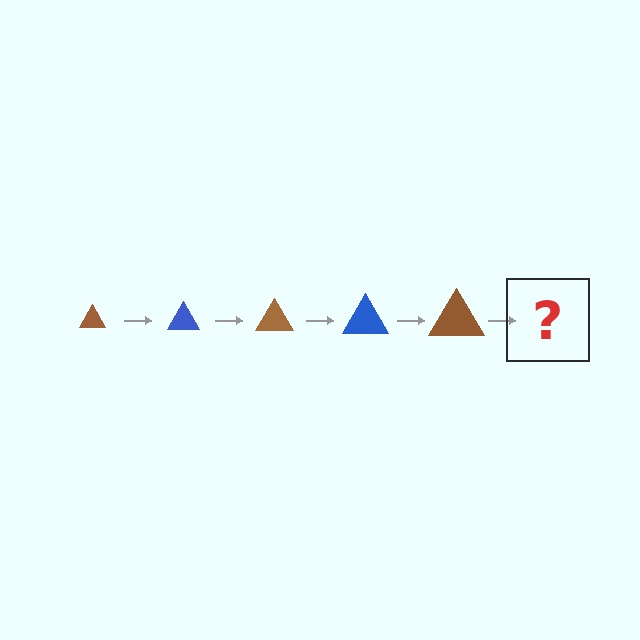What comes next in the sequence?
The next element should be a blue triangle, larger than the previous one.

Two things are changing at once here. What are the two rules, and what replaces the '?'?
The two rules are that the triangle grows larger each step and the color cycles through brown and blue. The '?' should be a blue triangle, larger than the previous one.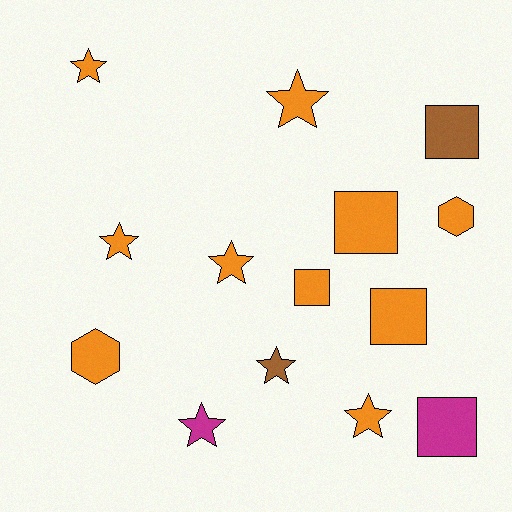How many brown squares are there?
There is 1 brown square.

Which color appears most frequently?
Orange, with 10 objects.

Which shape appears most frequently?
Star, with 7 objects.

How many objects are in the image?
There are 14 objects.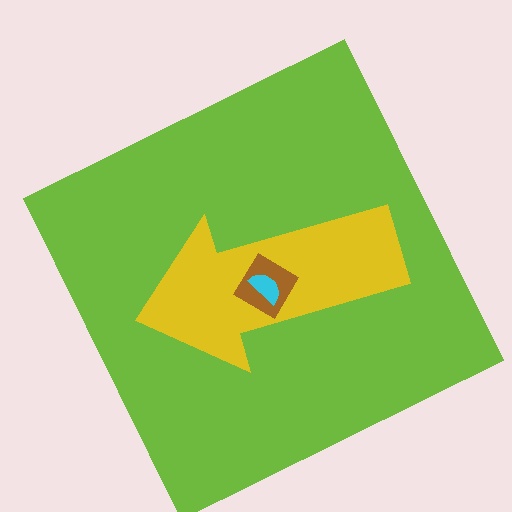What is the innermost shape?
The cyan semicircle.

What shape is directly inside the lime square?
The yellow arrow.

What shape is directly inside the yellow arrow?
The brown diamond.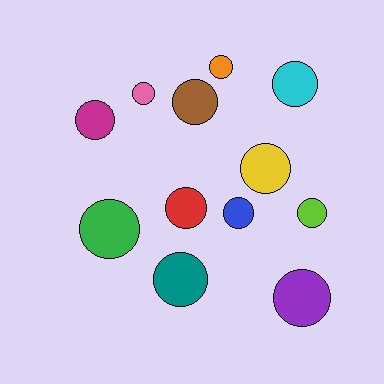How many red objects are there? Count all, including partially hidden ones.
There is 1 red object.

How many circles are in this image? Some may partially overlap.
There are 12 circles.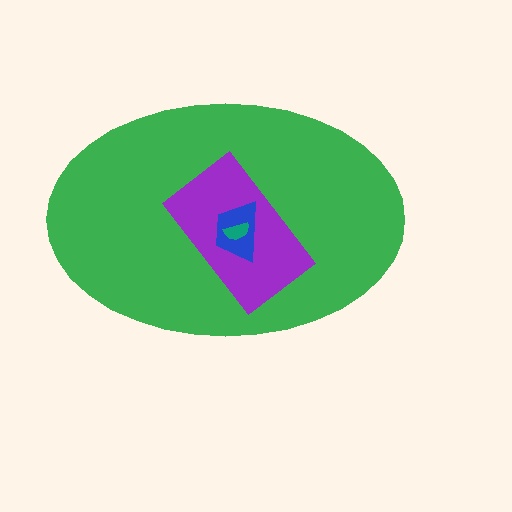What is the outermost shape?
The green ellipse.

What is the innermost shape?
The teal semicircle.